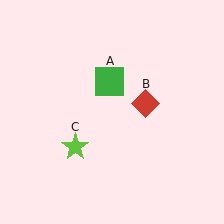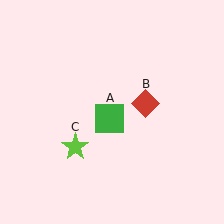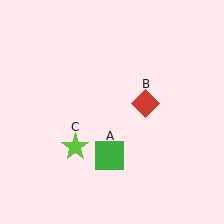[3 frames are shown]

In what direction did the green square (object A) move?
The green square (object A) moved down.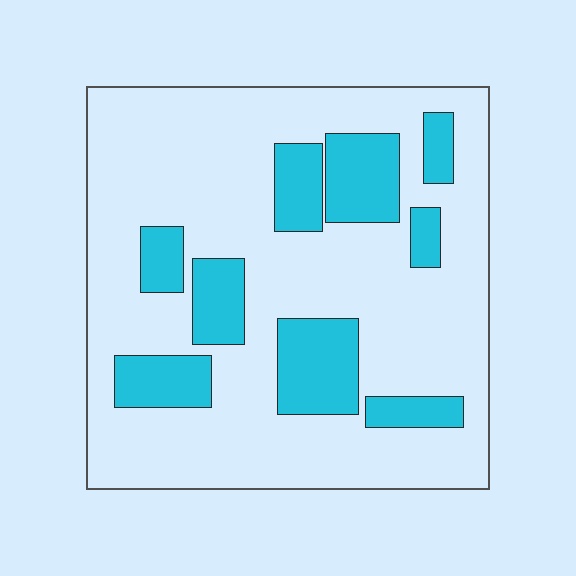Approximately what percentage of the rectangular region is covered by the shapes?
Approximately 25%.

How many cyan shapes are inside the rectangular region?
9.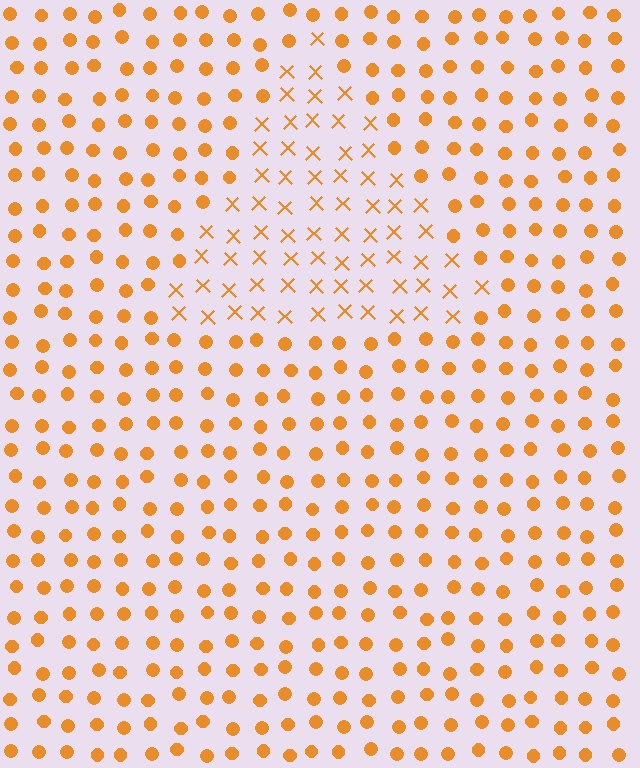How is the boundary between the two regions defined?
The boundary is defined by a change in element shape: X marks inside vs. circles outside. All elements share the same color and spacing.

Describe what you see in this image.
The image is filled with small orange elements arranged in a uniform grid. A triangle-shaped region contains X marks, while the surrounding area contains circles. The boundary is defined purely by the change in element shape.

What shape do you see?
I see a triangle.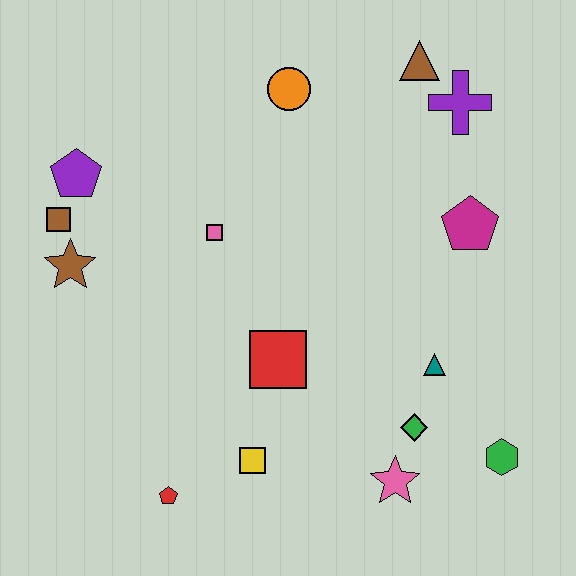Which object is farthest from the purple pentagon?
The green hexagon is farthest from the purple pentagon.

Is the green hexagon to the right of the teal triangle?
Yes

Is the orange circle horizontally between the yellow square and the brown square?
No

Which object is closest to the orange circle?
The brown triangle is closest to the orange circle.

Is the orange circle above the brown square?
Yes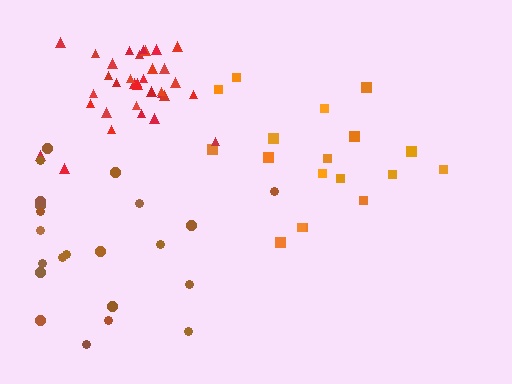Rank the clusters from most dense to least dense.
red, brown, orange.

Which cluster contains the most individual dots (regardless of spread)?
Red (34).